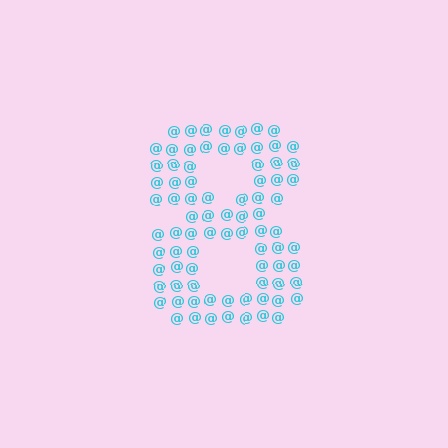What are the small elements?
The small elements are at signs.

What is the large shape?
The large shape is the digit 8.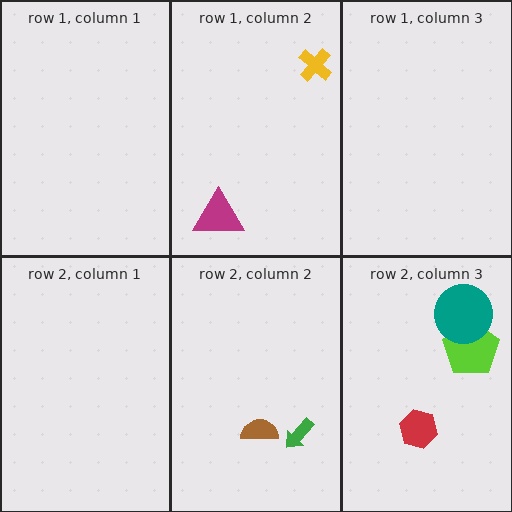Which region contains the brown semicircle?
The row 2, column 2 region.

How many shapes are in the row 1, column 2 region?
2.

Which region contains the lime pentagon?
The row 2, column 3 region.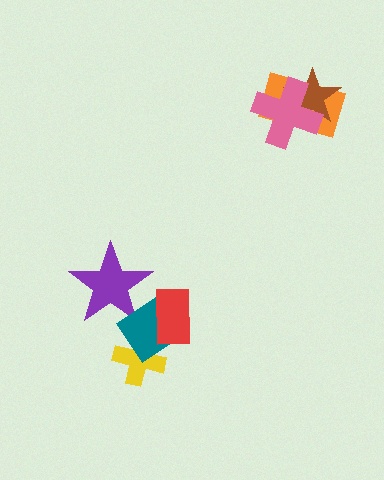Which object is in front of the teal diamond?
The red rectangle is in front of the teal diamond.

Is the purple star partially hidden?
Yes, it is partially covered by another shape.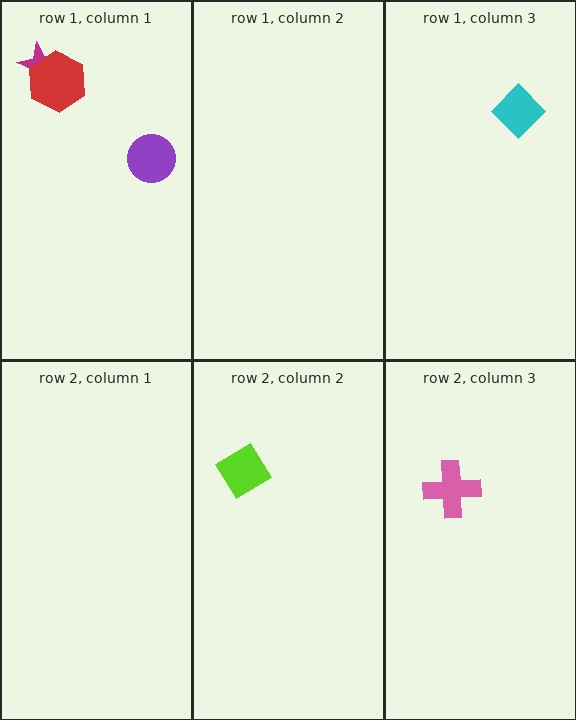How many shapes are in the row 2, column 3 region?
1.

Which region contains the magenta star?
The row 1, column 1 region.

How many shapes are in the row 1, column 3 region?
1.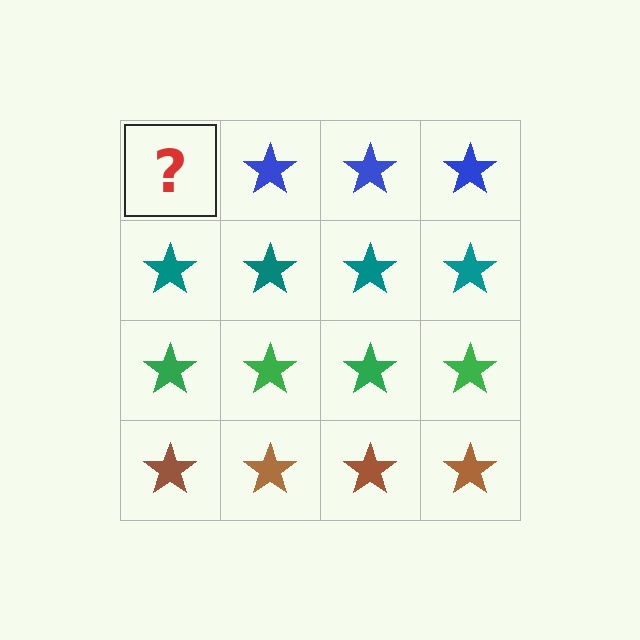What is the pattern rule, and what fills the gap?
The rule is that each row has a consistent color. The gap should be filled with a blue star.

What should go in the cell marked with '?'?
The missing cell should contain a blue star.